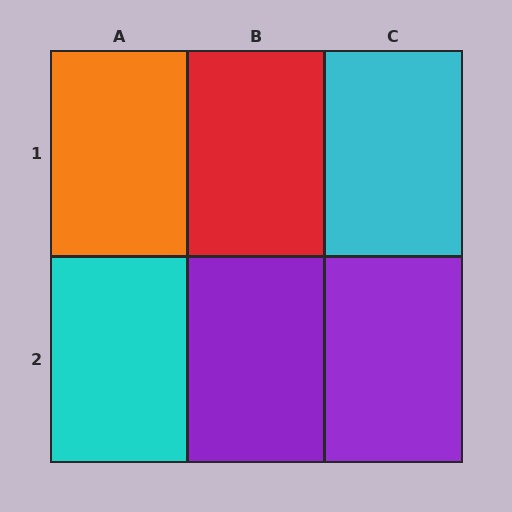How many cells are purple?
2 cells are purple.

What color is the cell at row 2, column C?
Purple.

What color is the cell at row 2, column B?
Purple.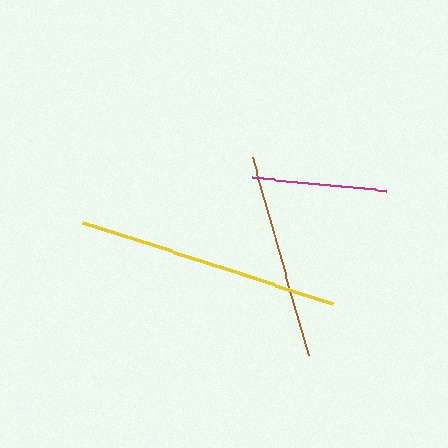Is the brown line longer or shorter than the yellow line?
The yellow line is longer than the brown line.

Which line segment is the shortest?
The magenta line is the shortest at approximately 134 pixels.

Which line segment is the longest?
The yellow line is the longest at approximately 264 pixels.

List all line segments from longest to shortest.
From longest to shortest: yellow, brown, magenta.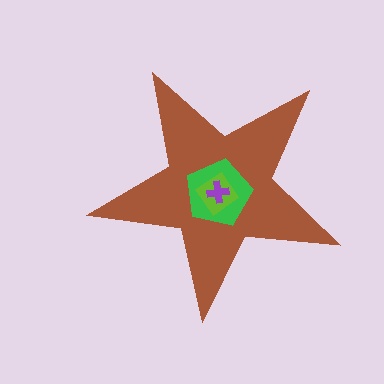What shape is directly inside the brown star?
The green pentagon.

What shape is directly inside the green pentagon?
The lime diamond.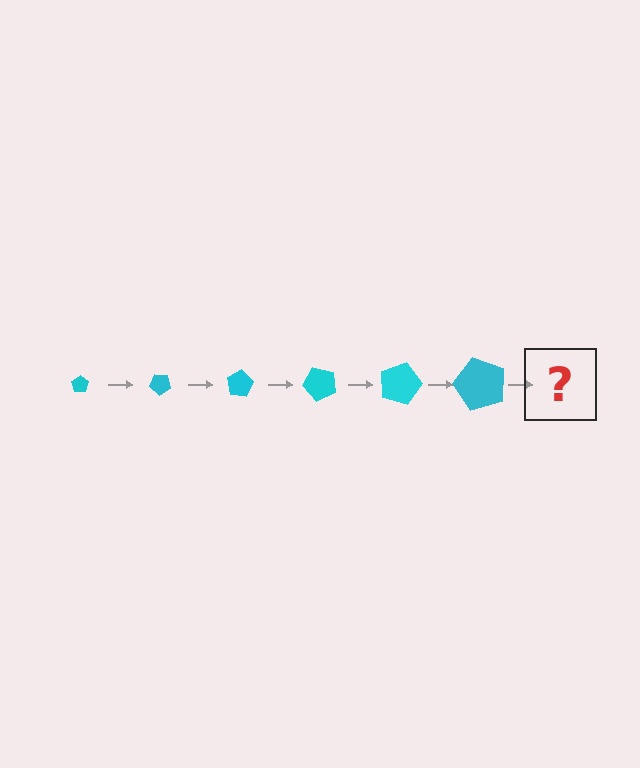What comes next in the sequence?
The next element should be a pentagon, larger than the previous one and rotated 240 degrees from the start.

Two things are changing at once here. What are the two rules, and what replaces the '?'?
The two rules are that the pentagon grows larger each step and it rotates 40 degrees each step. The '?' should be a pentagon, larger than the previous one and rotated 240 degrees from the start.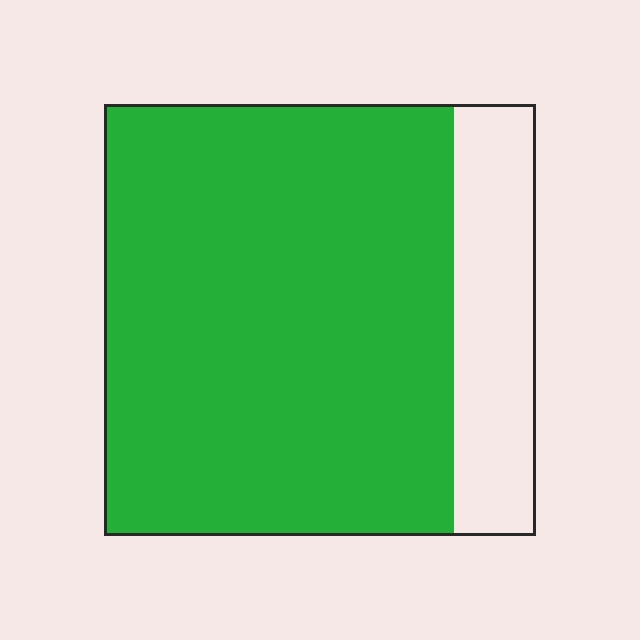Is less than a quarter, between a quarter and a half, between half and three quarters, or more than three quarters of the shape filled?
More than three quarters.